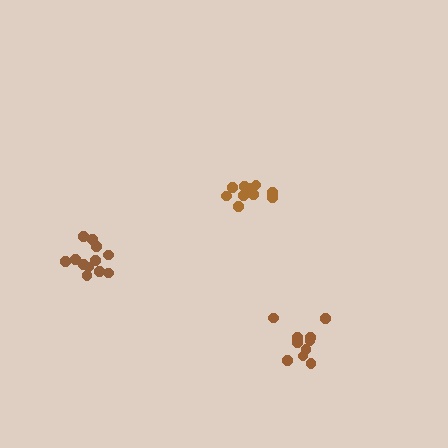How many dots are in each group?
Group 1: 12 dots, Group 2: 10 dots, Group 3: 10 dots (32 total).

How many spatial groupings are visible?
There are 3 spatial groupings.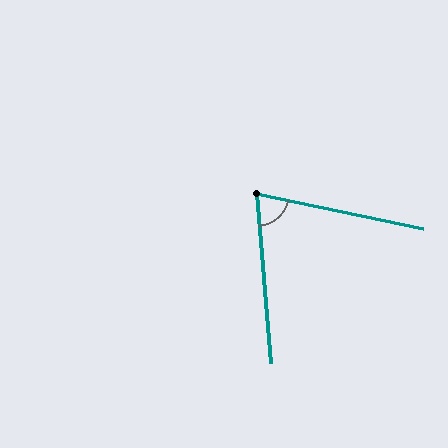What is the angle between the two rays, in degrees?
Approximately 74 degrees.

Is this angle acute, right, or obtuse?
It is acute.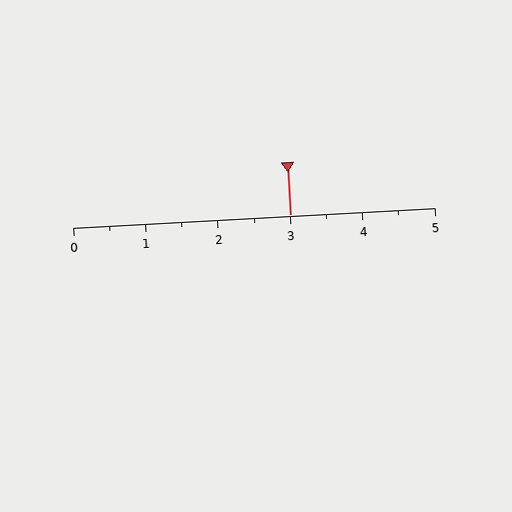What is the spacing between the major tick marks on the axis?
The major ticks are spaced 1 apart.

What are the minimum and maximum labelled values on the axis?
The axis runs from 0 to 5.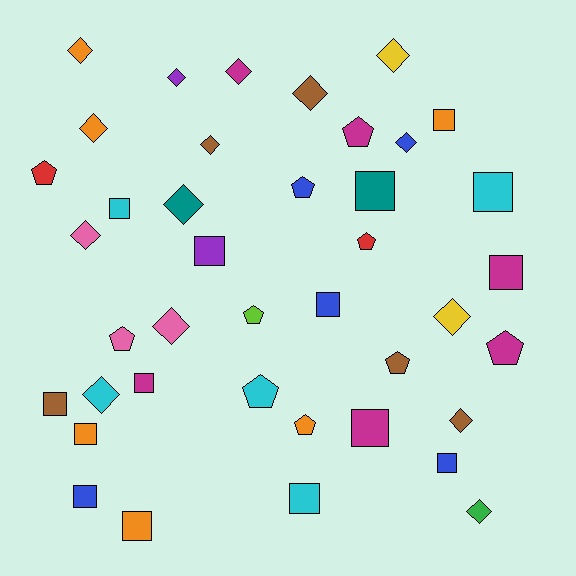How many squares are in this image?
There are 15 squares.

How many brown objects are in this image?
There are 5 brown objects.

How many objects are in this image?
There are 40 objects.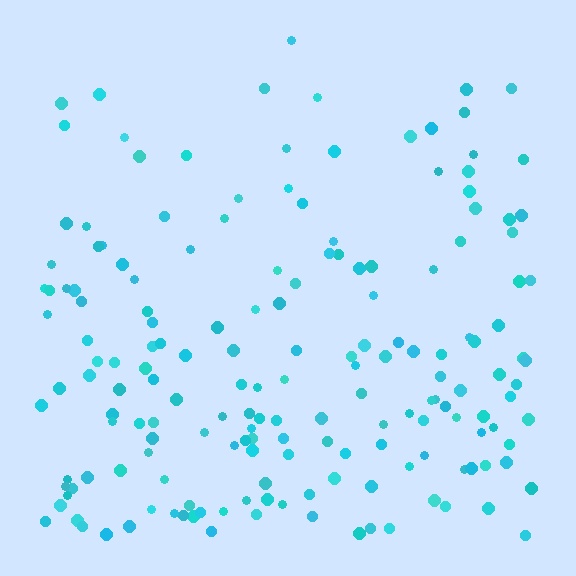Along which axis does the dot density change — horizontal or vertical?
Vertical.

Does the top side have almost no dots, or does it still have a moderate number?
Still a moderate number, just noticeably fewer than the bottom.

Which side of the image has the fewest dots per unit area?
The top.